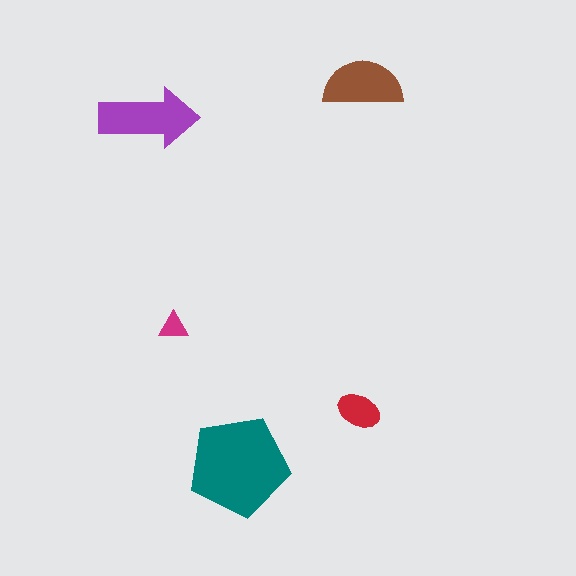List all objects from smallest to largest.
The magenta triangle, the red ellipse, the brown semicircle, the purple arrow, the teal pentagon.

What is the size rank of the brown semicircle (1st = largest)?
3rd.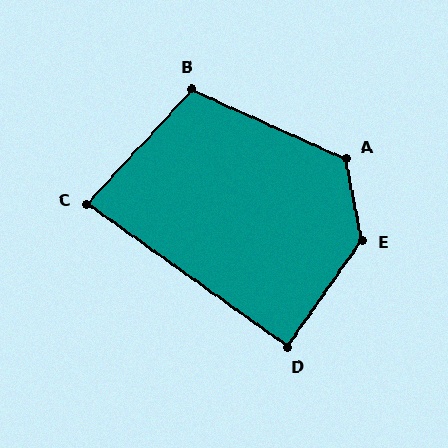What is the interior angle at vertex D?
Approximately 89 degrees (approximately right).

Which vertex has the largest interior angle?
E, at approximately 135 degrees.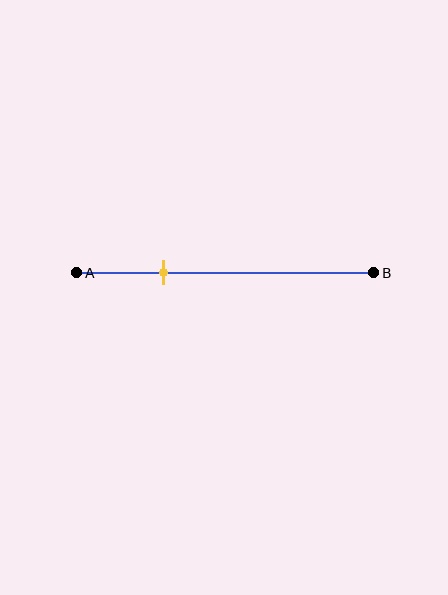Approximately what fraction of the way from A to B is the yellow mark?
The yellow mark is approximately 30% of the way from A to B.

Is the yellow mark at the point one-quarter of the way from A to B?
No, the mark is at about 30% from A, not at the 25% one-quarter point.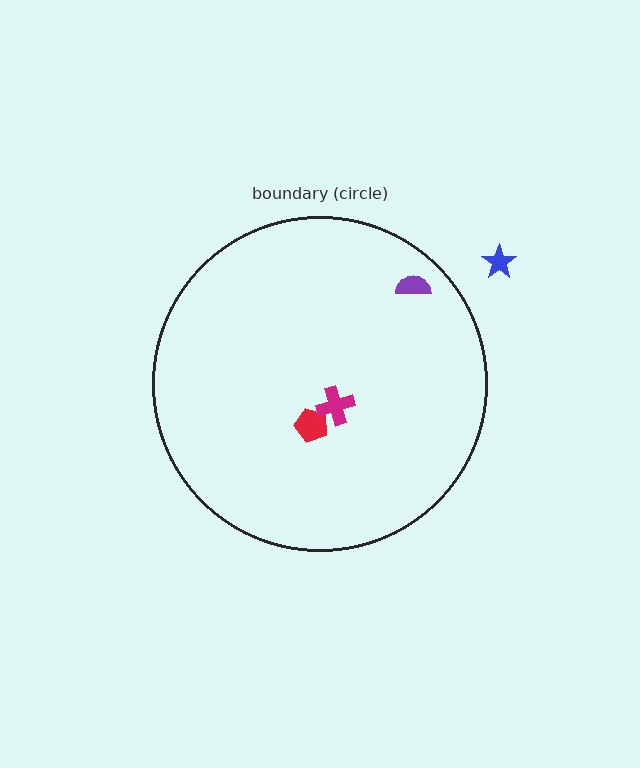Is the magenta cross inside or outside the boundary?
Inside.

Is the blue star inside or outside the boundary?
Outside.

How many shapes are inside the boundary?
3 inside, 1 outside.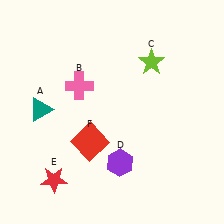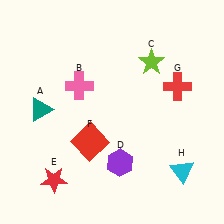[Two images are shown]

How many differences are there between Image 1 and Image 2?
There are 2 differences between the two images.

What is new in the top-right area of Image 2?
A red cross (G) was added in the top-right area of Image 2.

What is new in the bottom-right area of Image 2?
A cyan triangle (H) was added in the bottom-right area of Image 2.